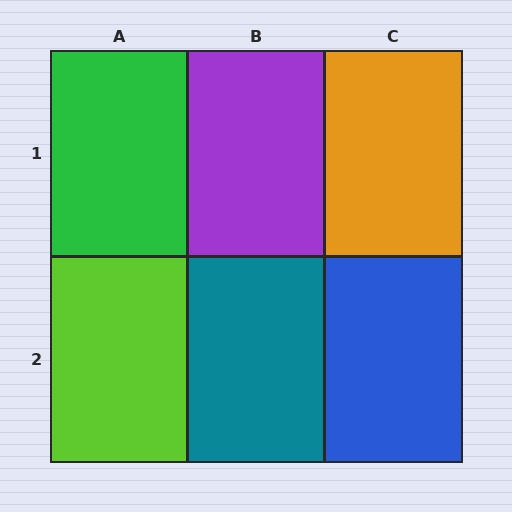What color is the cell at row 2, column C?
Blue.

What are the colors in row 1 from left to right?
Green, purple, orange.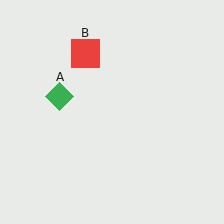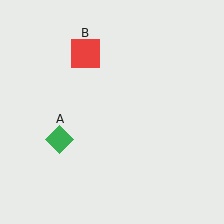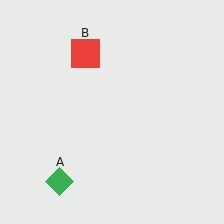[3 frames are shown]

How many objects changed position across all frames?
1 object changed position: green diamond (object A).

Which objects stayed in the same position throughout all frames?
Red square (object B) remained stationary.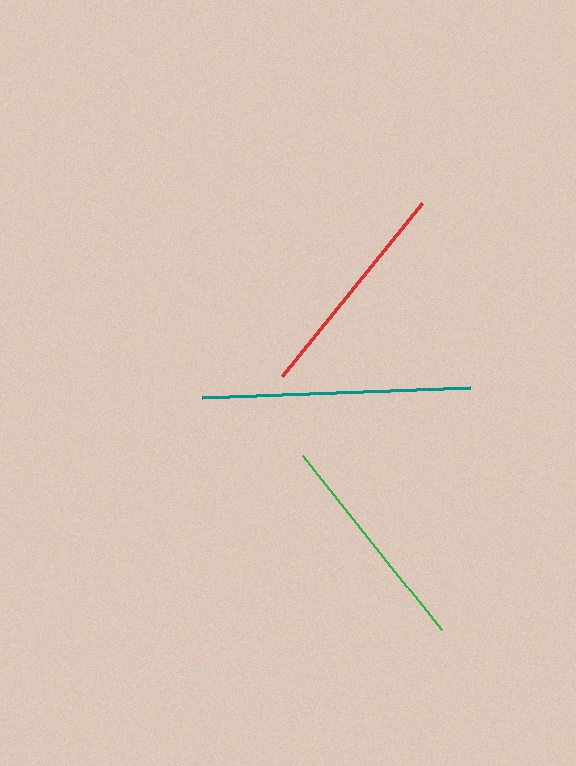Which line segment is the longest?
The teal line is the longest at approximately 268 pixels.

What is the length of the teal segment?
The teal segment is approximately 268 pixels long.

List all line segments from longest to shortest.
From longest to shortest: teal, red, green.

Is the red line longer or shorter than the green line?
The red line is longer than the green line.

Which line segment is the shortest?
The green line is the shortest at approximately 222 pixels.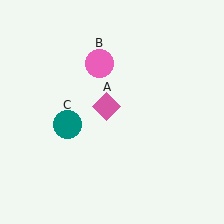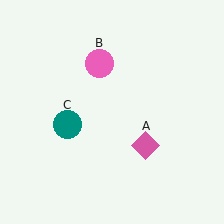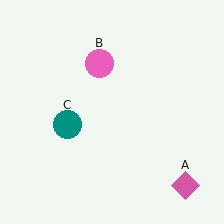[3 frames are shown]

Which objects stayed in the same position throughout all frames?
Pink circle (object B) and teal circle (object C) remained stationary.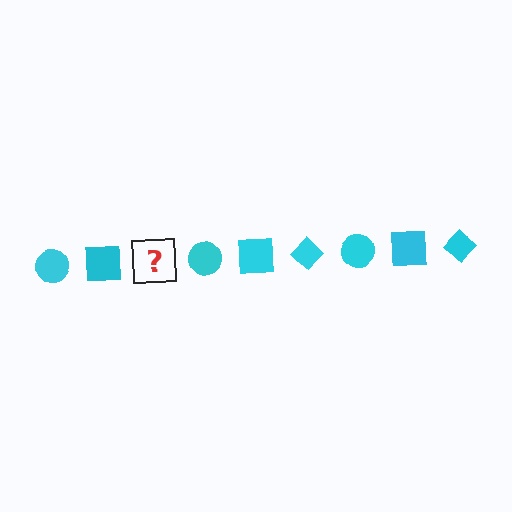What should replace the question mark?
The question mark should be replaced with a cyan diamond.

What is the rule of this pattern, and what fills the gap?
The rule is that the pattern cycles through circle, square, diamond shapes in cyan. The gap should be filled with a cyan diamond.